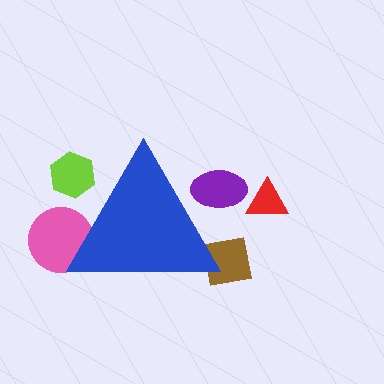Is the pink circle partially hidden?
Yes, the pink circle is partially hidden behind the blue triangle.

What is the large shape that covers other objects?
A blue triangle.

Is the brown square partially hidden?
Yes, the brown square is partially hidden behind the blue triangle.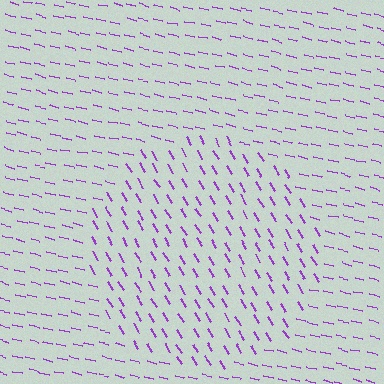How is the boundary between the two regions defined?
The boundary is defined purely by a change in line orientation (approximately 45 degrees difference). All lines are the same color and thickness.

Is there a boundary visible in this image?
Yes, there is a texture boundary formed by a change in line orientation.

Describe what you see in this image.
The image is filled with small purple line segments. A circle region in the image has lines oriented differently from the surrounding lines, creating a visible texture boundary.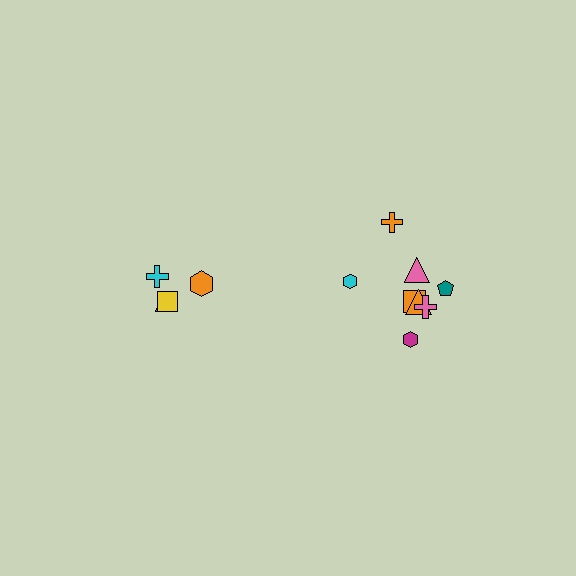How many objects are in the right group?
There are 8 objects.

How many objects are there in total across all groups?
There are 12 objects.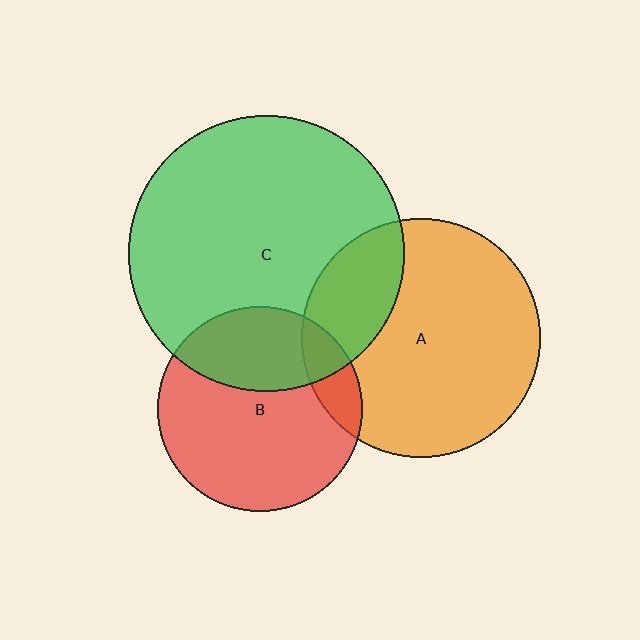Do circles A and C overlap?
Yes.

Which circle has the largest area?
Circle C (green).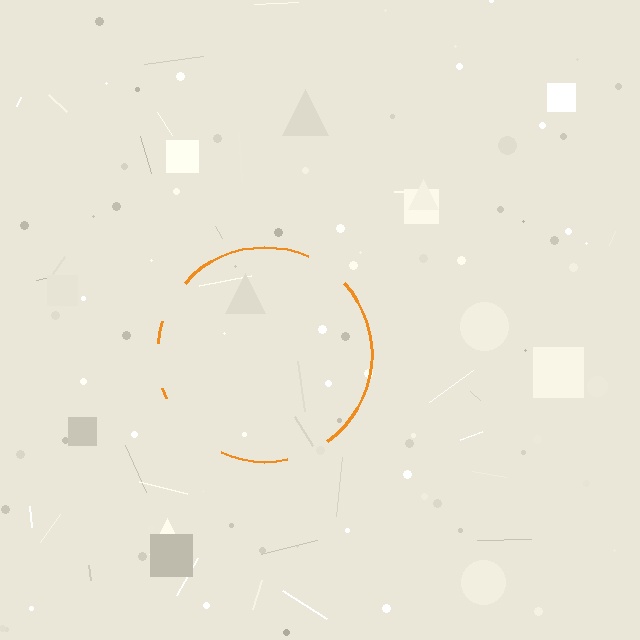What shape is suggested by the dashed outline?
The dashed outline suggests a circle.